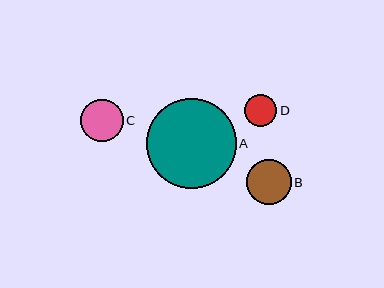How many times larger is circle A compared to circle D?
Circle A is approximately 2.8 times the size of circle D.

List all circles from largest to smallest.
From largest to smallest: A, B, C, D.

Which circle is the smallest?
Circle D is the smallest with a size of approximately 32 pixels.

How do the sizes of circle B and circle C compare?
Circle B and circle C are approximately the same size.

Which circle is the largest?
Circle A is the largest with a size of approximately 90 pixels.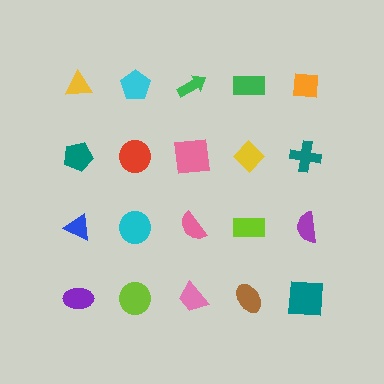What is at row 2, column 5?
A teal cross.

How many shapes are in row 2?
5 shapes.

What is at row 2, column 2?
A red circle.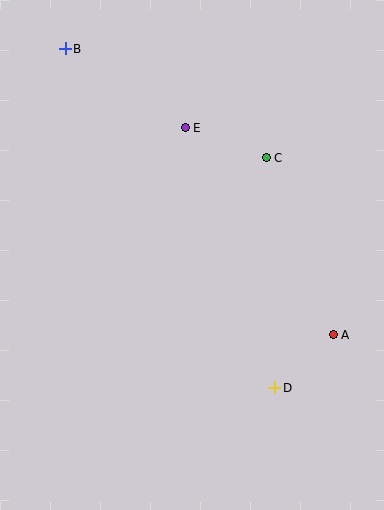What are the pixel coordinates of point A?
Point A is at (333, 335).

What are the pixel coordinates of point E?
Point E is at (185, 128).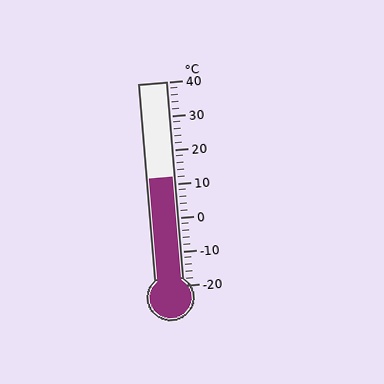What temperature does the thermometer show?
The thermometer shows approximately 12°C.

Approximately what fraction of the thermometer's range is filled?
The thermometer is filled to approximately 55% of its range.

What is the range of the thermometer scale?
The thermometer scale ranges from -20°C to 40°C.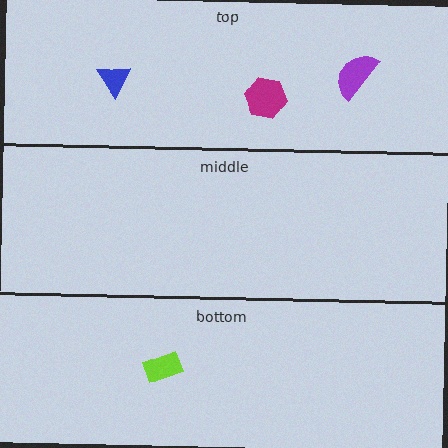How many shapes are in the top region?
3.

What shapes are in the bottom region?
The lime rectangle.